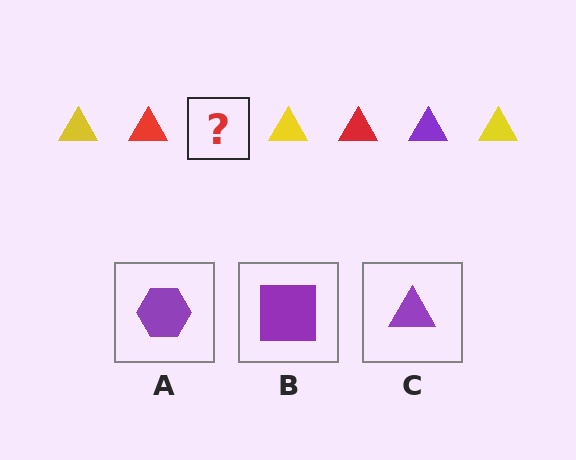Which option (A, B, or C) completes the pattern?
C.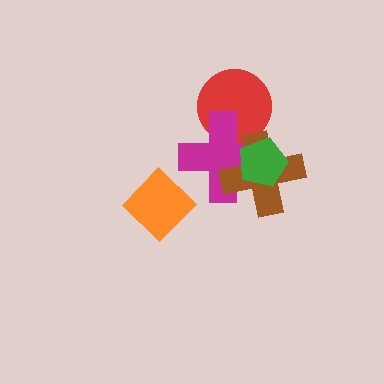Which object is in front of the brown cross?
The green pentagon is in front of the brown cross.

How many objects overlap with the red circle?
1 object overlaps with the red circle.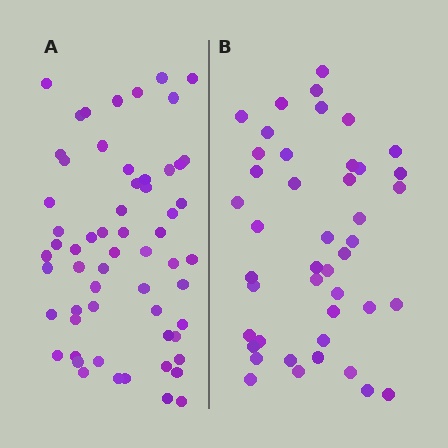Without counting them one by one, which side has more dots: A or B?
Region A (the left region) has more dots.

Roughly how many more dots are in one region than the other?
Region A has approximately 15 more dots than region B.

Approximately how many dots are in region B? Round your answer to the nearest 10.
About 40 dots. (The exact count is 44, which rounds to 40.)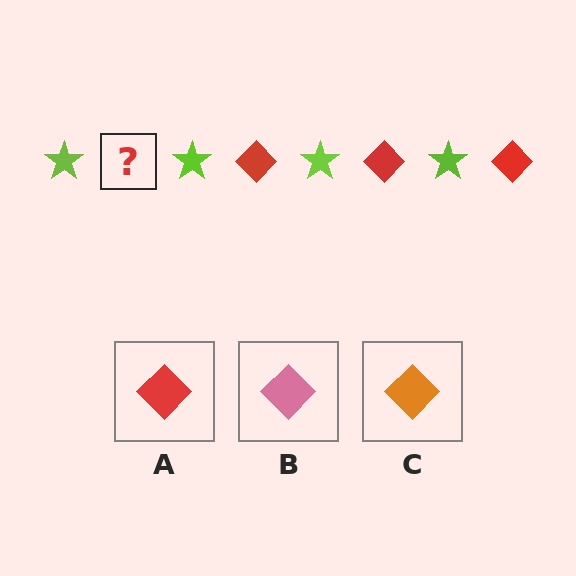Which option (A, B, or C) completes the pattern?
A.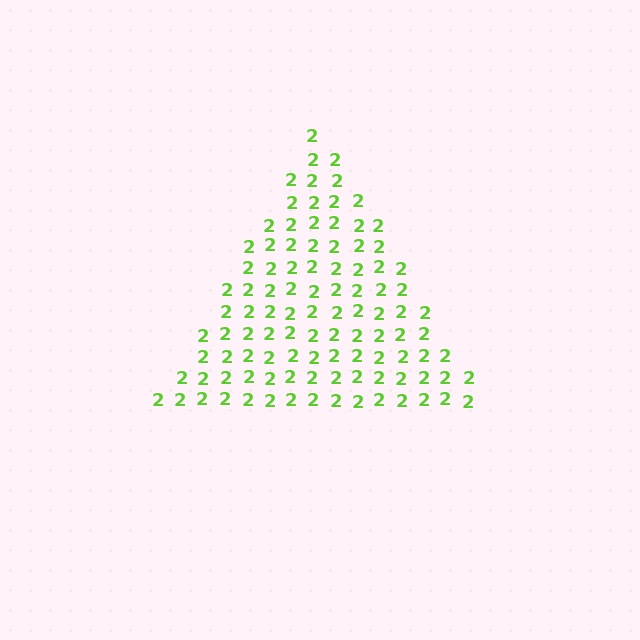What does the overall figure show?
The overall figure shows a triangle.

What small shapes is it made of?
It is made of small digit 2's.